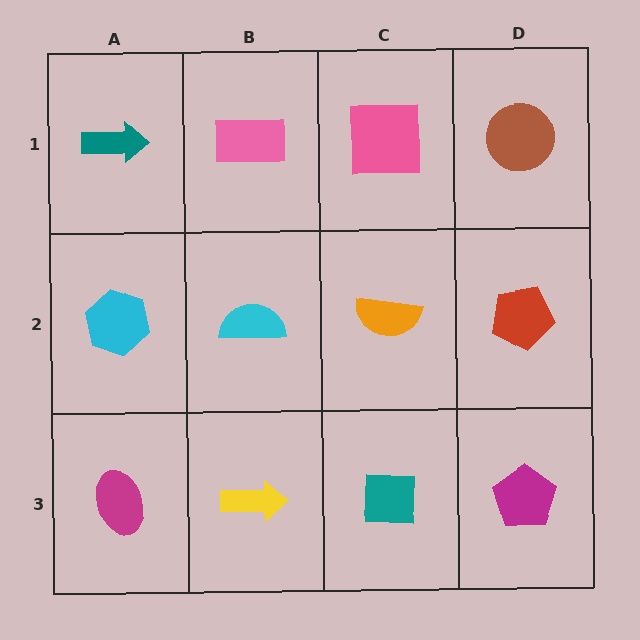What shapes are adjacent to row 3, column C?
An orange semicircle (row 2, column C), a yellow arrow (row 3, column B), a magenta pentagon (row 3, column D).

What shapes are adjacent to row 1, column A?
A cyan hexagon (row 2, column A), a pink rectangle (row 1, column B).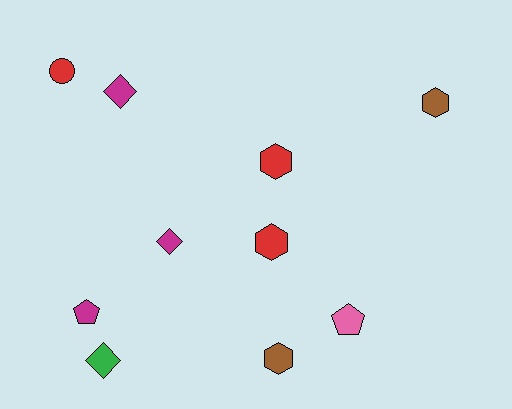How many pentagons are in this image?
There are 2 pentagons.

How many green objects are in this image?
There is 1 green object.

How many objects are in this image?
There are 10 objects.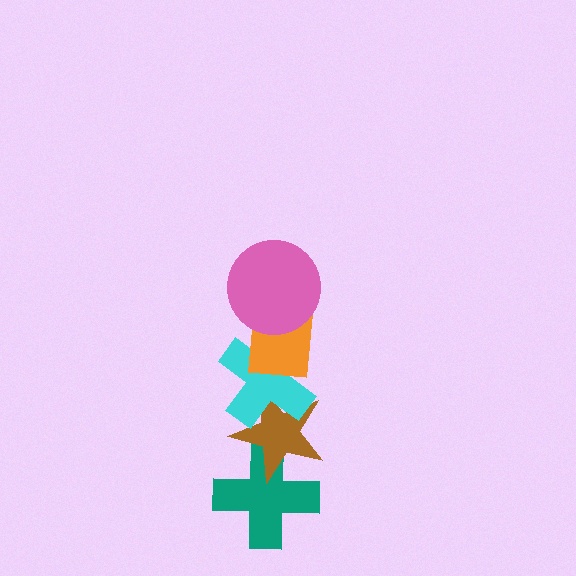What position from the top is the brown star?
The brown star is 4th from the top.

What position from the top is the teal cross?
The teal cross is 5th from the top.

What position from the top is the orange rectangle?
The orange rectangle is 2nd from the top.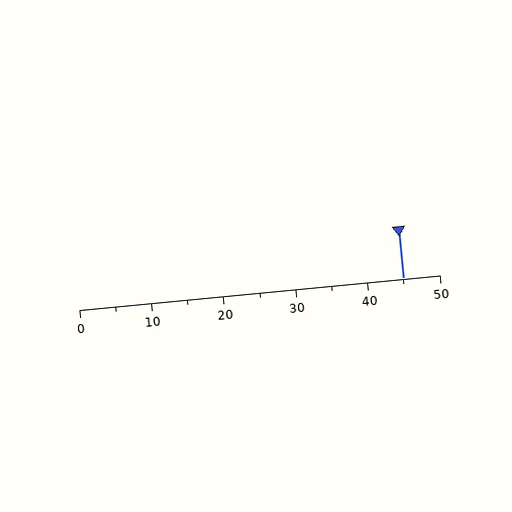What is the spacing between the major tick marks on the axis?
The major ticks are spaced 10 apart.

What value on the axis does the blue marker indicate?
The marker indicates approximately 45.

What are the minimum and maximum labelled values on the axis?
The axis runs from 0 to 50.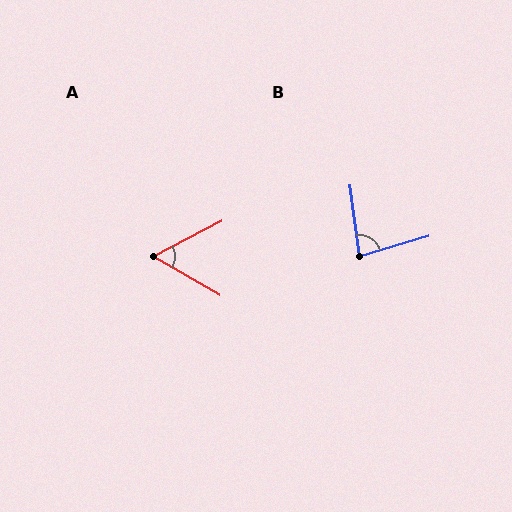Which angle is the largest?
B, at approximately 81 degrees.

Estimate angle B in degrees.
Approximately 81 degrees.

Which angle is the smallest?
A, at approximately 58 degrees.